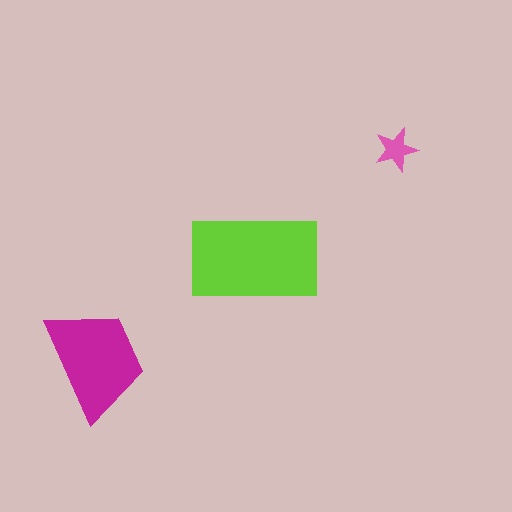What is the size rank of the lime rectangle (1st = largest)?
1st.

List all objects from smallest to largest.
The pink star, the magenta trapezoid, the lime rectangle.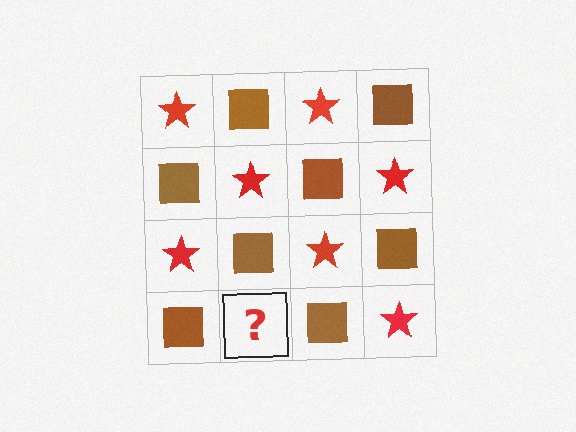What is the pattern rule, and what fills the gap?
The rule is that it alternates red star and brown square in a checkerboard pattern. The gap should be filled with a red star.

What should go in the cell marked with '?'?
The missing cell should contain a red star.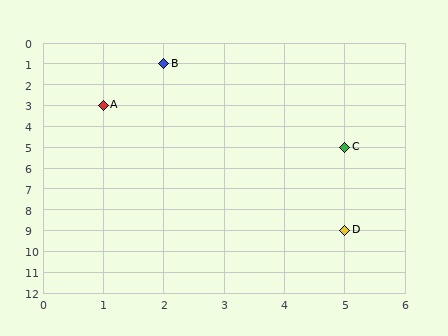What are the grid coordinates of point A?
Point A is at grid coordinates (1, 3).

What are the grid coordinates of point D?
Point D is at grid coordinates (5, 9).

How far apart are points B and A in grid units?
Points B and A are 1 column and 2 rows apart (about 2.2 grid units diagonally).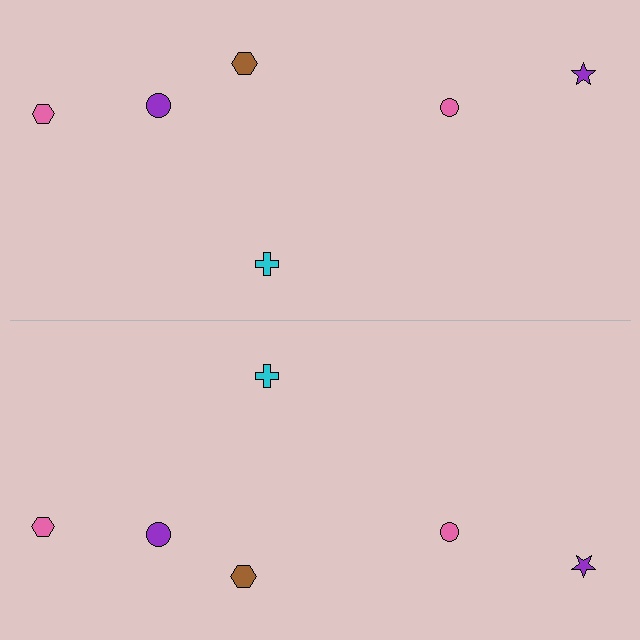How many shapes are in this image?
There are 12 shapes in this image.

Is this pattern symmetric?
Yes, this pattern has bilateral (reflection) symmetry.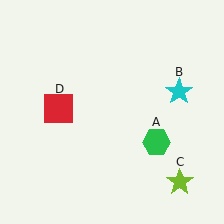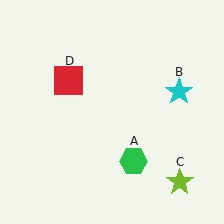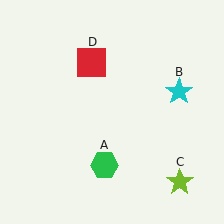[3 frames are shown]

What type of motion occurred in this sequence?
The green hexagon (object A), red square (object D) rotated clockwise around the center of the scene.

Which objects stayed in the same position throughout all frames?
Cyan star (object B) and lime star (object C) remained stationary.